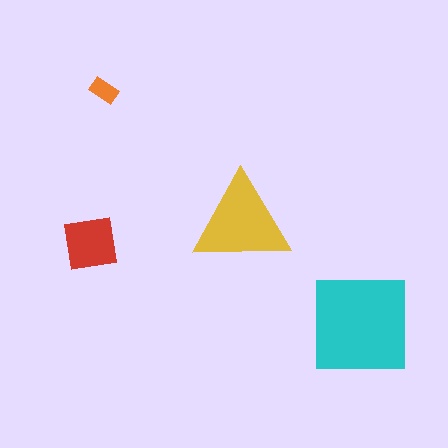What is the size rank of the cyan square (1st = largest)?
1st.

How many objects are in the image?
There are 4 objects in the image.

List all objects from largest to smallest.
The cyan square, the yellow triangle, the red square, the orange rectangle.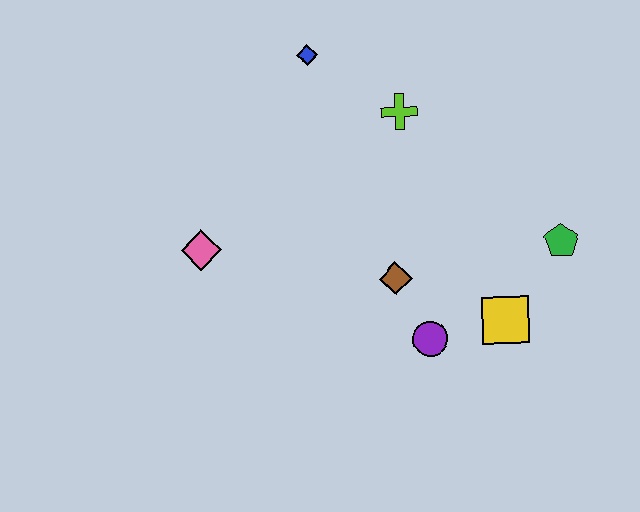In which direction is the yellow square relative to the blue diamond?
The yellow square is below the blue diamond.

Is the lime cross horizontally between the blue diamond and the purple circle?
Yes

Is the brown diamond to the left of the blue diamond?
No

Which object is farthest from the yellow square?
The blue diamond is farthest from the yellow square.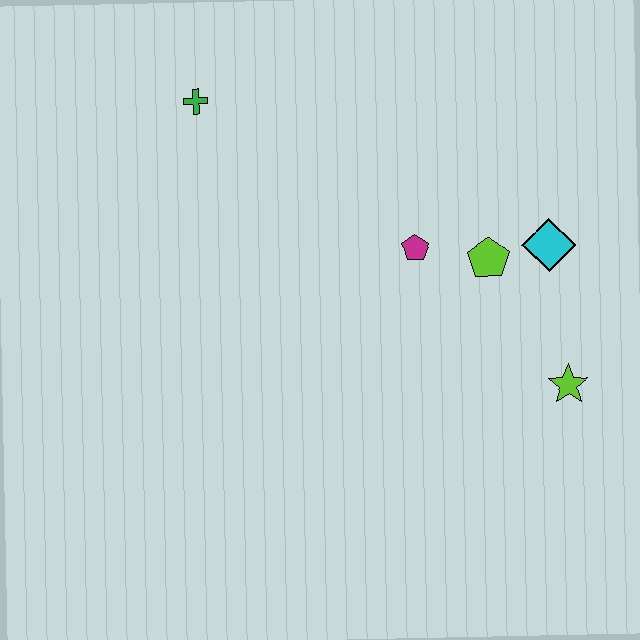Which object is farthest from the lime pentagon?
The green cross is farthest from the lime pentagon.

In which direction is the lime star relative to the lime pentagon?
The lime star is below the lime pentagon.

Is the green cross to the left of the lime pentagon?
Yes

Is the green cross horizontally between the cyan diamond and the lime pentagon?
No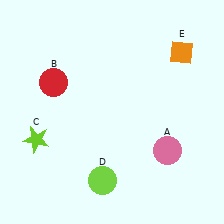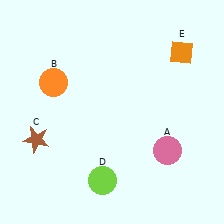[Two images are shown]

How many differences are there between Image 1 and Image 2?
There are 2 differences between the two images.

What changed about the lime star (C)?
In Image 1, C is lime. In Image 2, it changed to brown.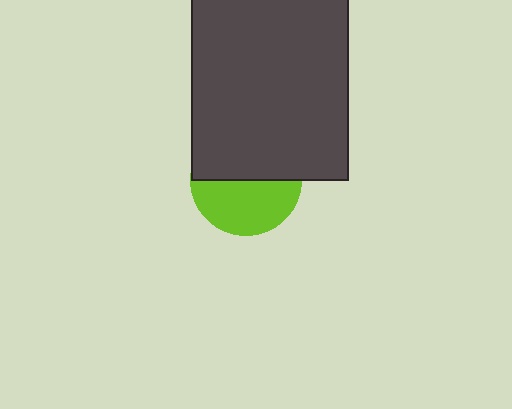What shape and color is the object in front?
The object in front is a dark gray rectangle.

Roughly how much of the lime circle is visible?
About half of it is visible (roughly 48%).